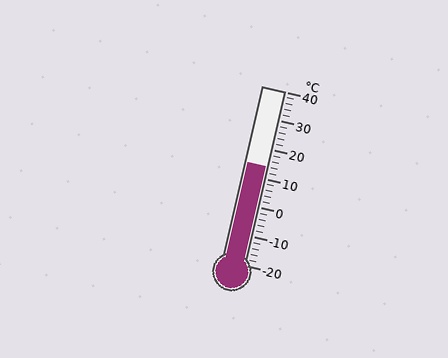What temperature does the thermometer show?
The thermometer shows approximately 14°C.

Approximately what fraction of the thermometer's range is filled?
The thermometer is filled to approximately 55% of its range.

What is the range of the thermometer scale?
The thermometer scale ranges from -20°C to 40°C.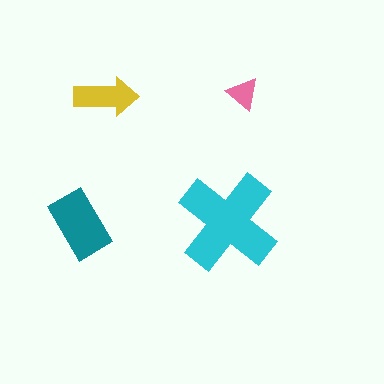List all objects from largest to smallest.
The cyan cross, the teal rectangle, the yellow arrow, the pink triangle.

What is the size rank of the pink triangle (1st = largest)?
4th.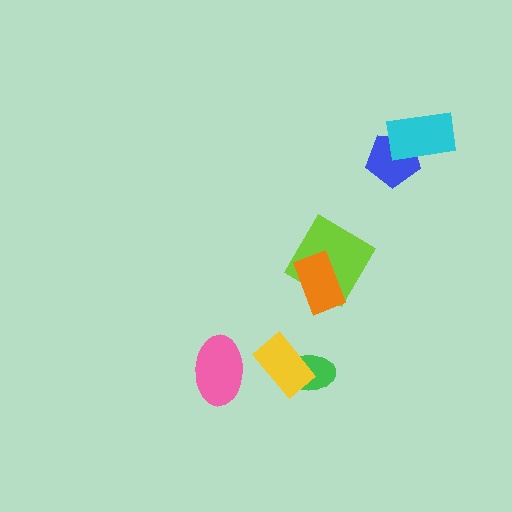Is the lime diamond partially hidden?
Yes, it is partially covered by another shape.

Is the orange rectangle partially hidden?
No, no other shape covers it.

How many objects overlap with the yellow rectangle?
1 object overlaps with the yellow rectangle.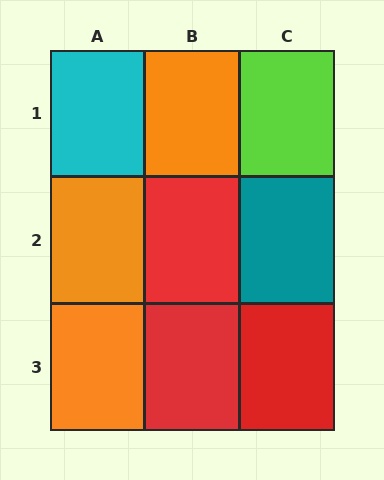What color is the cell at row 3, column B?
Red.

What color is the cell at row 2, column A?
Orange.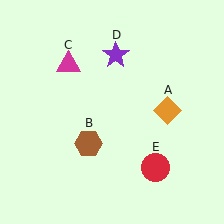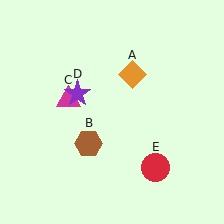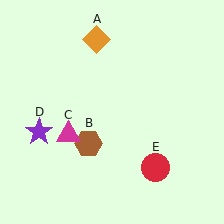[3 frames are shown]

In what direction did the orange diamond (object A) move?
The orange diamond (object A) moved up and to the left.